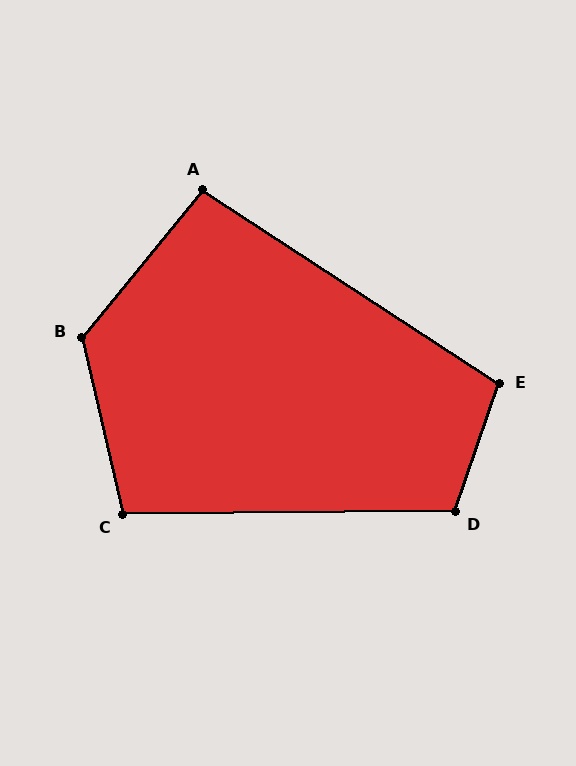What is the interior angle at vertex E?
Approximately 104 degrees (obtuse).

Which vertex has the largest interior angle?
B, at approximately 128 degrees.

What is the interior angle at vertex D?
Approximately 109 degrees (obtuse).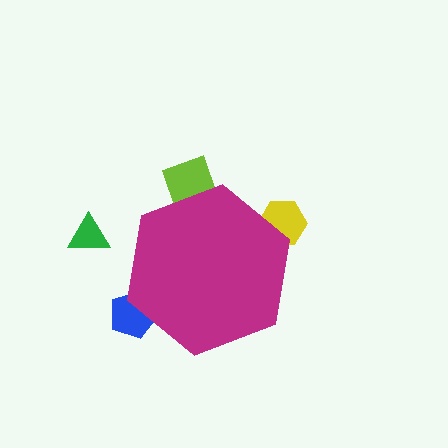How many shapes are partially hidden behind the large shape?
3 shapes are partially hidden.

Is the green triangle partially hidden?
No, the green triangle is fully visible.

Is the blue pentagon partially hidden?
Yes, the blue pentagon is partially hidden behind the magenta hexagon.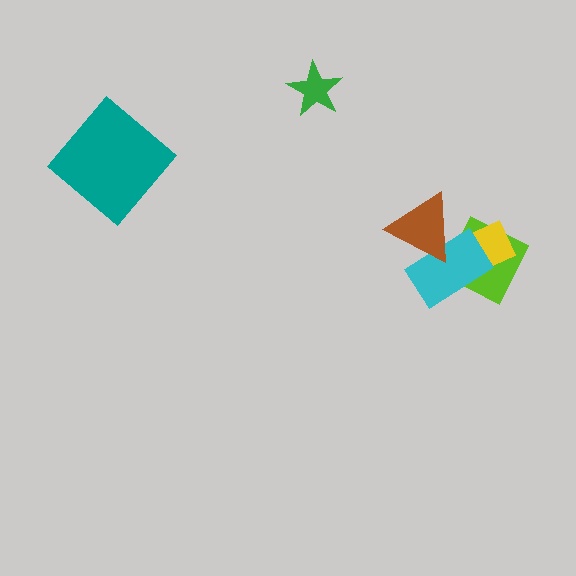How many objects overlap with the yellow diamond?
2 objects overlap with the yellow diamond.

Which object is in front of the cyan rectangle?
The brown triangle is in front of the cyan rectangle.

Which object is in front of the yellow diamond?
The cyan rectangle is in front of the yellow diamond.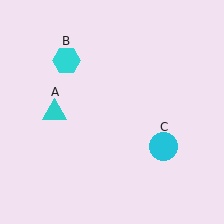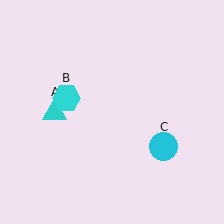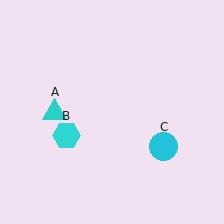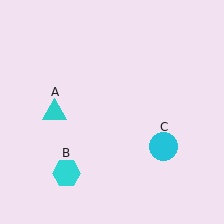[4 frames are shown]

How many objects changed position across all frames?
1 object changed position: cyan hexagon (object B).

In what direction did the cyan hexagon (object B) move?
The cyan hexagon (object B) moved down.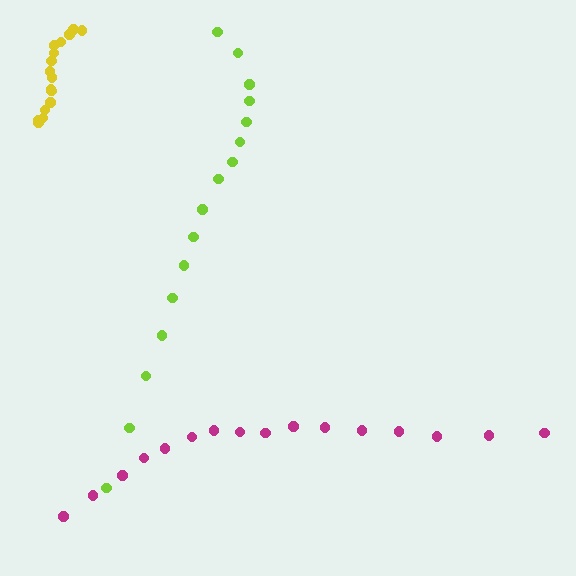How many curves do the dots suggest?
There are 3 distinct paths.